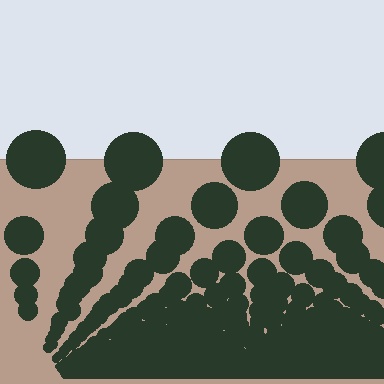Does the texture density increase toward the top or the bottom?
Density increases toward the bottom.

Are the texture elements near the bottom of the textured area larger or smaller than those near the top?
Smaller. The gradient is inverted — elements near the bottom are smaller and denser.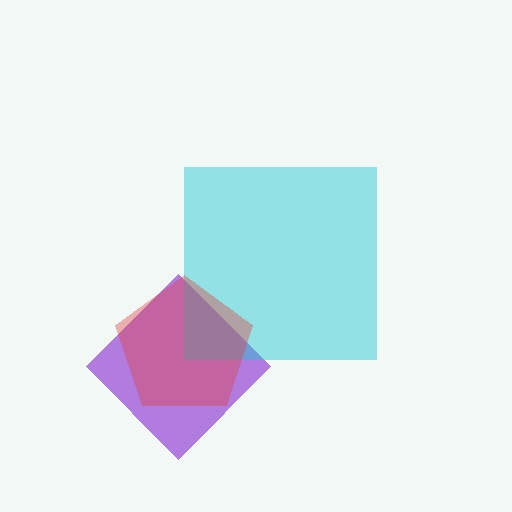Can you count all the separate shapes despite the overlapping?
Yes, there are 3 separate shapes.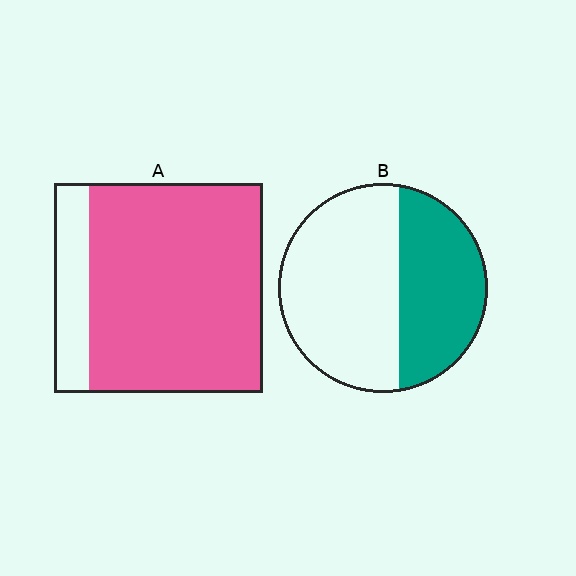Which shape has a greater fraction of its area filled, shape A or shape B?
Shape A.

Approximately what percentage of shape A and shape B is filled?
A is approximately 85% and B is approximately 40%.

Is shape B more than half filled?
No.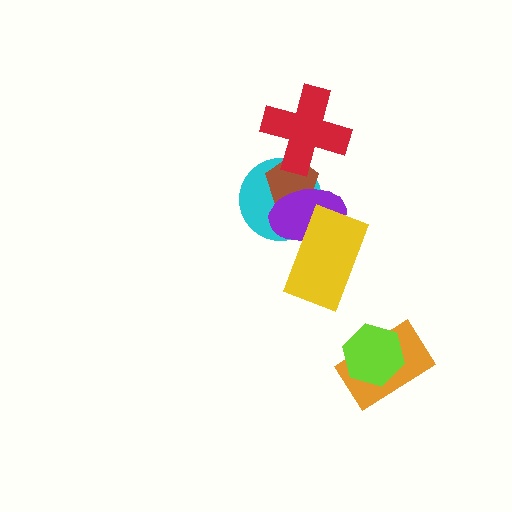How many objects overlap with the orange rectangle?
1 object overlaps with the orange rectangle.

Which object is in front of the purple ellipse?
The yellow rectangle is in front of the purple ellipse.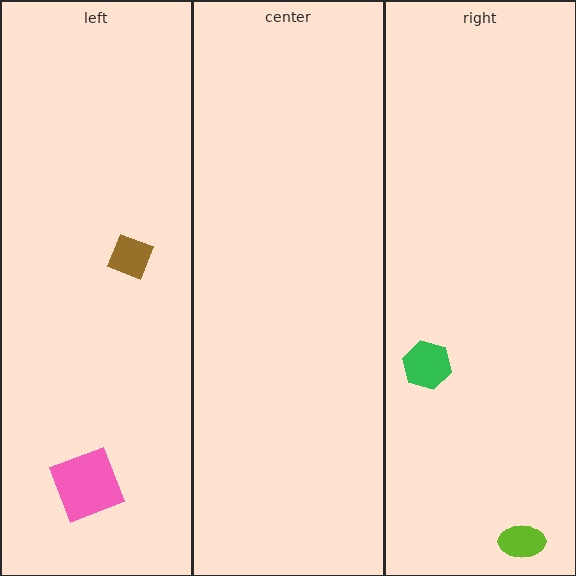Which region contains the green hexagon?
The right region.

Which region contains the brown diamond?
The left region.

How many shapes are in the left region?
2.